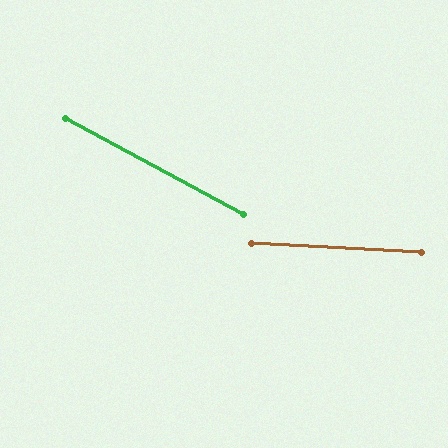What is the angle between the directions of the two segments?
Approximately 25 degrees.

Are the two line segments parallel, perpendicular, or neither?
Neither parallel nor perpendicular — they differ by about 25°.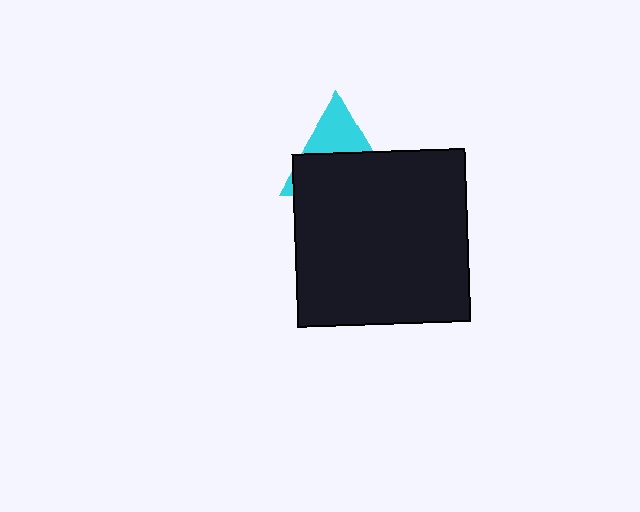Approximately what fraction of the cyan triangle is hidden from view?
Roughly 61% of the cyan triangle is hidden behind the black square.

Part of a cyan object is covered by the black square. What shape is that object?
It is a triangle.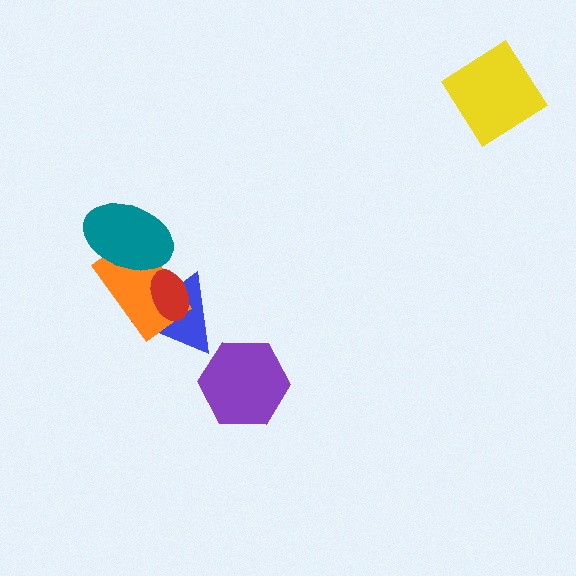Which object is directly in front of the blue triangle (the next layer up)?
The orange rectangle is directly in front of the blue triangle.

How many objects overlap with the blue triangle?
2 objects overlap with the blue triangle.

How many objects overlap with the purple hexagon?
0 objects overlap with the purple hexagon.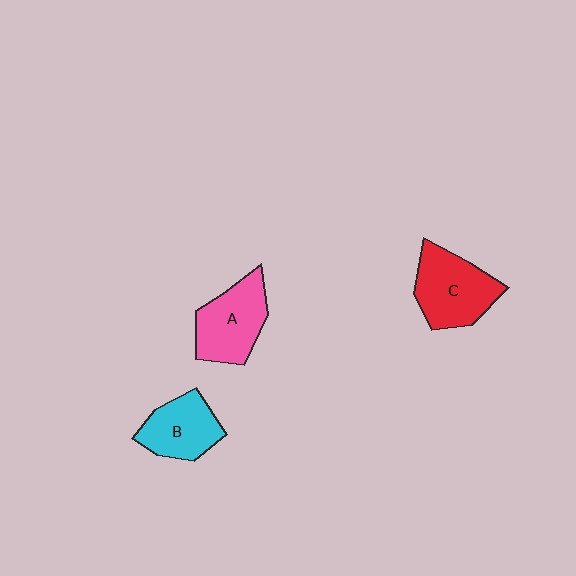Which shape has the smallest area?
Shape B (cyan).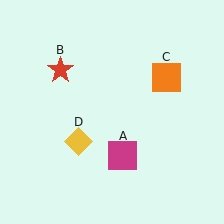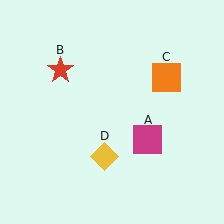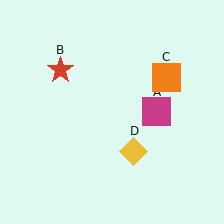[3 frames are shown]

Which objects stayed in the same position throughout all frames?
Red star (object B) and orange square (object C) remained stationary.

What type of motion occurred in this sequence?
The magenta square (object A), yellow diamond (object D) rotated counterclockwise around the center of the scene.